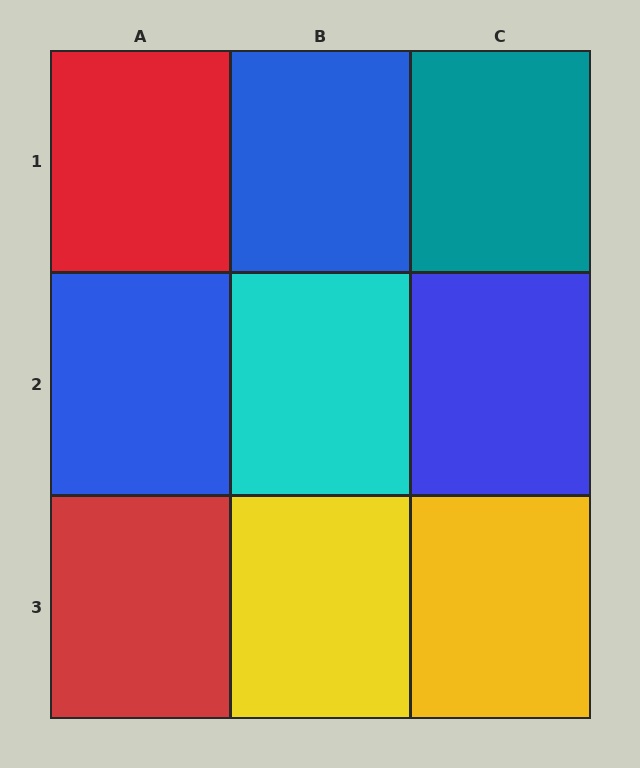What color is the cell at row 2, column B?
Cyan.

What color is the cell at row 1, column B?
Blue.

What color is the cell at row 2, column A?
Blue.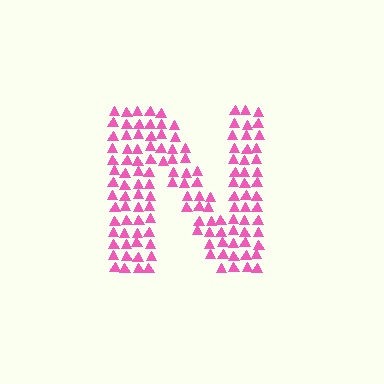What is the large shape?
The large shape is the letter N.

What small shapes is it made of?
It is made of small triangles.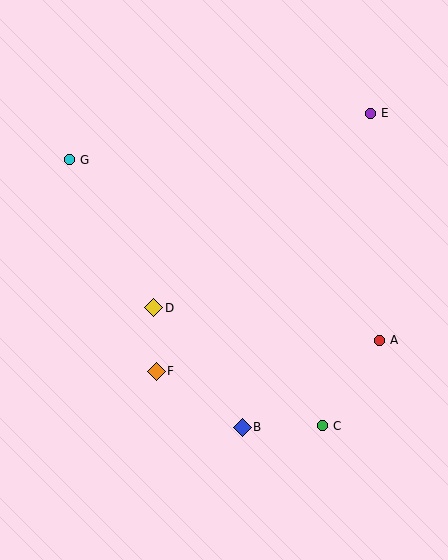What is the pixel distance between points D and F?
The distance between D and F is 64 pixels.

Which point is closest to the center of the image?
Point D at (154, 308) is closest to the center.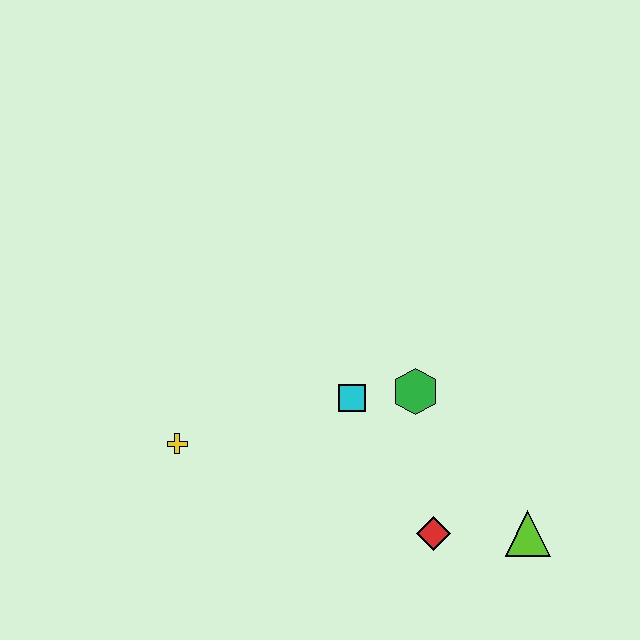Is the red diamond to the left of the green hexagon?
No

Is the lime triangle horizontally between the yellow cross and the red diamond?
No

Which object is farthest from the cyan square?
The lime triangle is farthest from the cyan square.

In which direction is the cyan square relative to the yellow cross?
The cyan square is to the right of the yellow cross.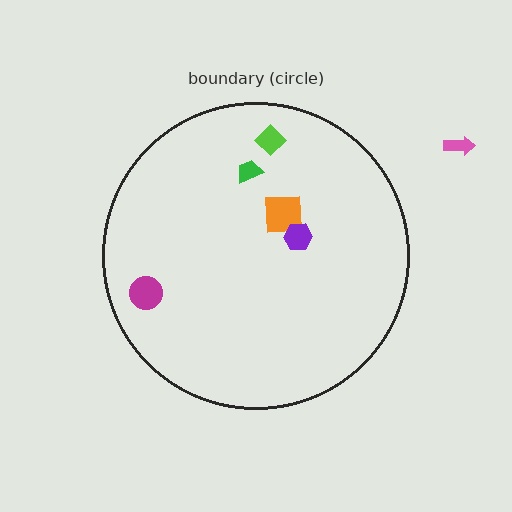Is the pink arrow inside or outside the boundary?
Outside.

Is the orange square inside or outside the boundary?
Inside.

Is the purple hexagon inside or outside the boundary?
Inside.